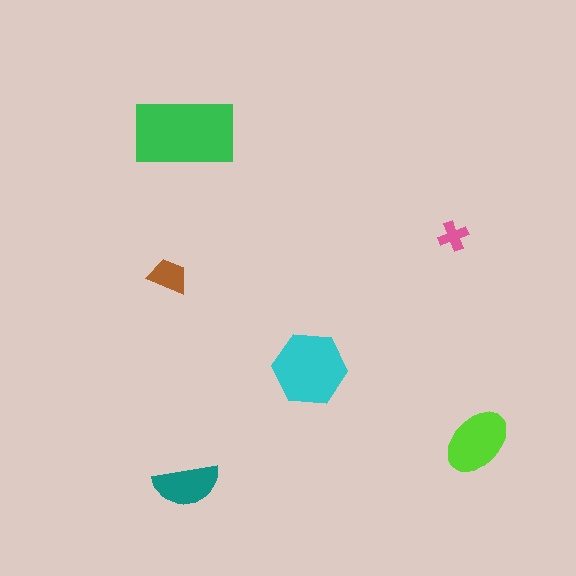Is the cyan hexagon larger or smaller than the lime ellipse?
Larger.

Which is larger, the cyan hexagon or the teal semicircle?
The cyan hexagon.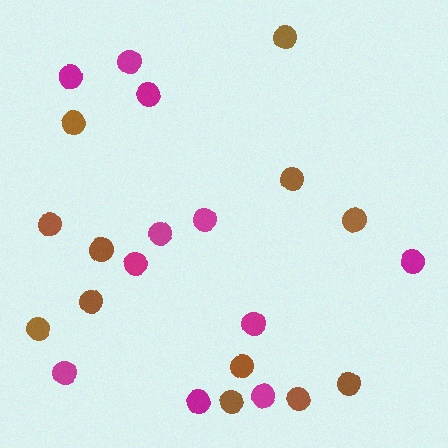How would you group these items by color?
There are 2 groups: one group of brown circles (12) and one group of magenta circles (11).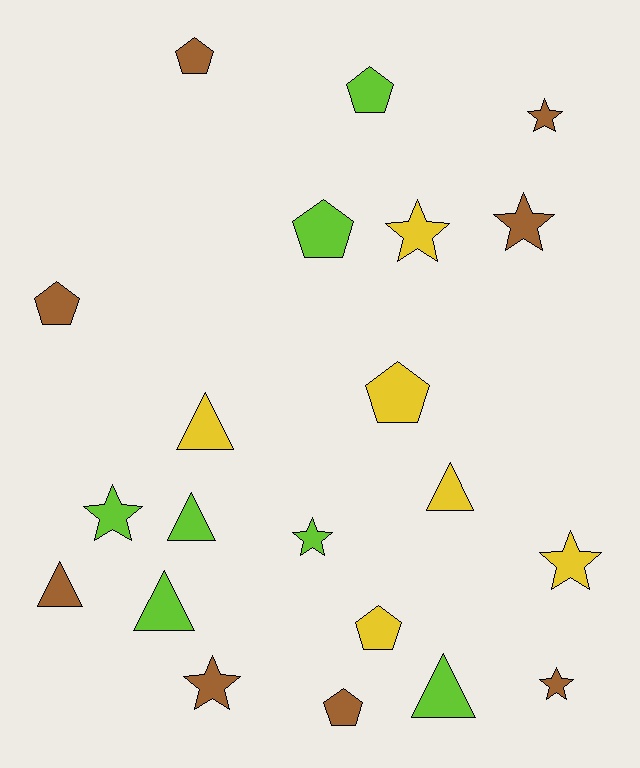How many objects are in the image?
There are 21 objects.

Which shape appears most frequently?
Star, with 8 objects.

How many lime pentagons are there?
There are 2 lime pentagons.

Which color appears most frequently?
Brown, with 8 objects.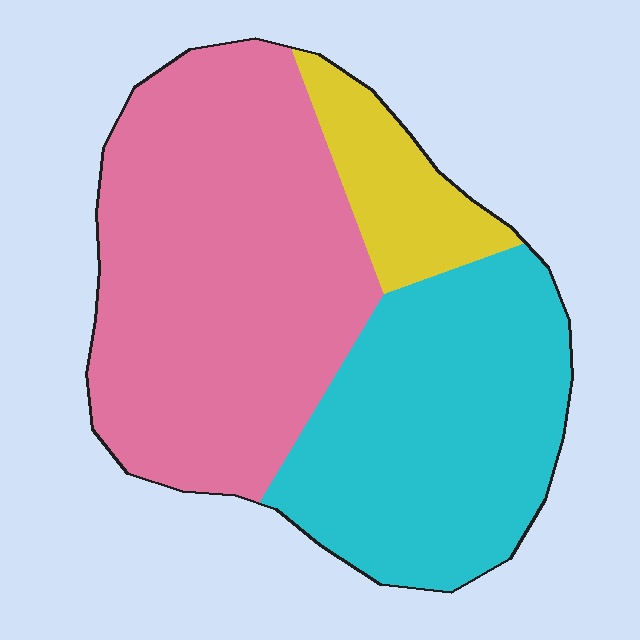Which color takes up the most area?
Pink, at roughly 50%.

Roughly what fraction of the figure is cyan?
Cyan takes up about three eighths (3/8) of the figure.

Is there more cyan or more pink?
Pink.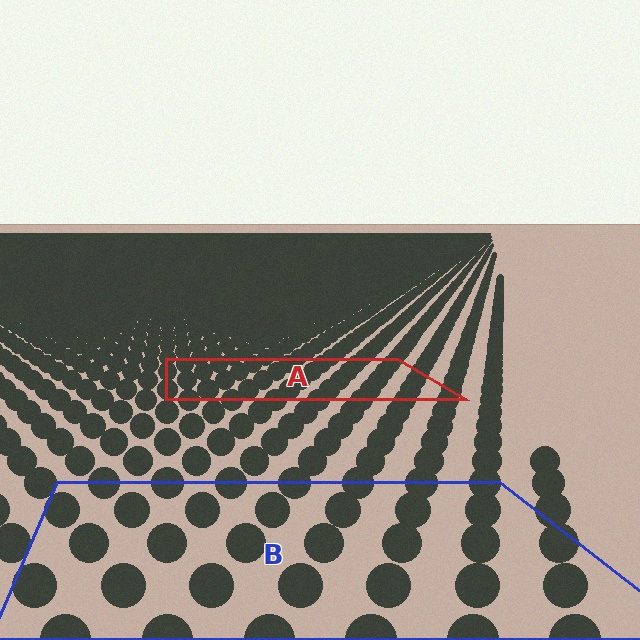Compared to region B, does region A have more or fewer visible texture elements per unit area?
Region A has more texture elements per unit area — they are packed more densely because it is farther away.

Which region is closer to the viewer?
Region B is closer. The texture elements there are larger and more spread out.